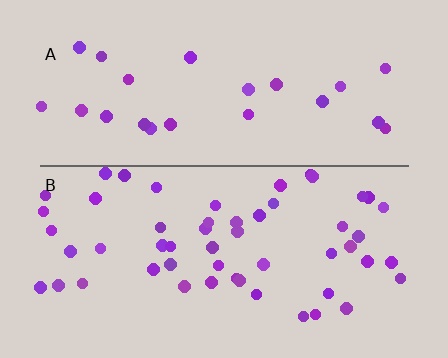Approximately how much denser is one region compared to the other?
Approximately 2.2× — region B over region A.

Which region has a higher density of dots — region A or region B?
B (the bottom).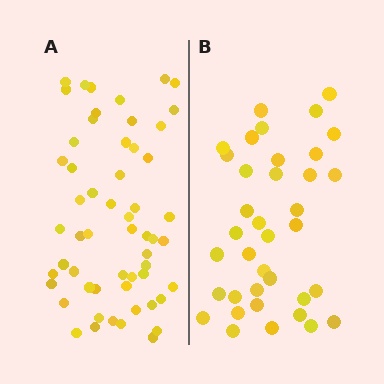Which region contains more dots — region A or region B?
Region A (the left region) has more dots.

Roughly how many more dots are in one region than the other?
Region A has approximately 20 more dots than region B.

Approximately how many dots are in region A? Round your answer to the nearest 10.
About 60 dots. (The exact count is 56, which rounds to 60.)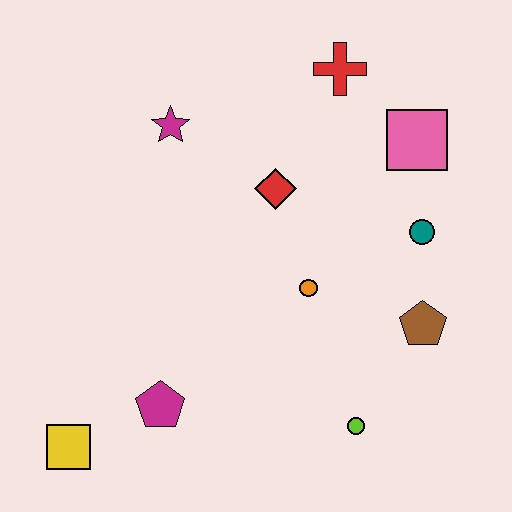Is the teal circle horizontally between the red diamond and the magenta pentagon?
No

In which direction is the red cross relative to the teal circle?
The red cross is above the teal circle.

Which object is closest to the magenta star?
The red diamond is closest to the magenta star.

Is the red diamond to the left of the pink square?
Yes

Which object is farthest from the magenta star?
The lime circle is farthest from the magenta star.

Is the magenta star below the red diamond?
No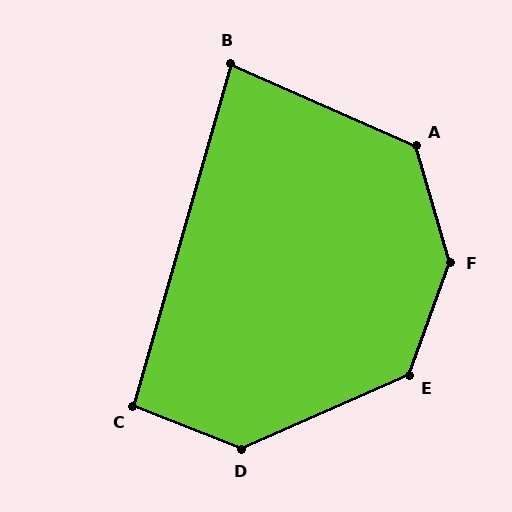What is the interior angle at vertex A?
Approximately 130 degrees (obtuse).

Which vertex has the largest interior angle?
F, at approximately 144 degrees.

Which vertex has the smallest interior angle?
B, at approximately 82 degrees.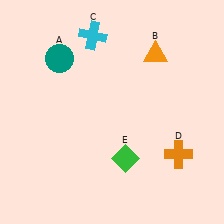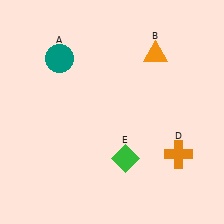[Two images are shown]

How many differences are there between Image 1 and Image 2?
There is 1 difference between the two images.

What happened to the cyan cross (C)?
The cyan cross (C) was removed in Image 2. It was in the top-left area of Image 1.